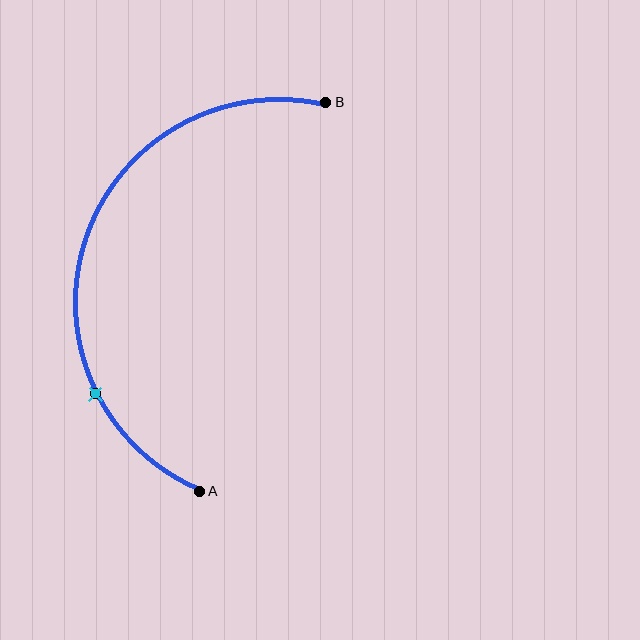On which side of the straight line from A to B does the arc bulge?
The arc bulges to the left of the straight line connecting A and B.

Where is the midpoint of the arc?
The arc midpoint is the point on the curve farthest from the straight line joining A and B. It sits to the left of that line.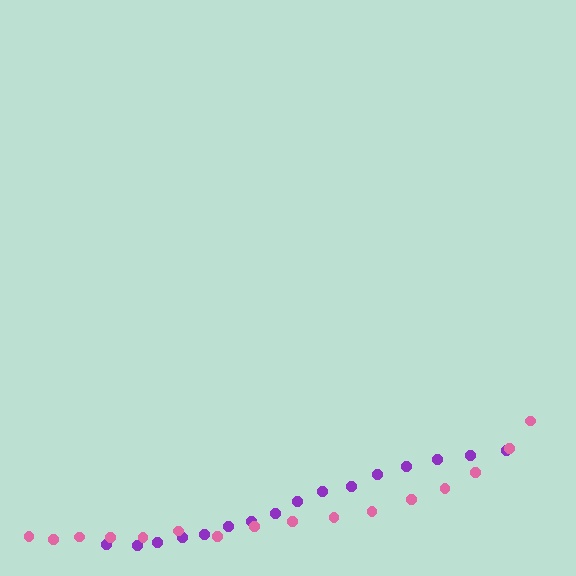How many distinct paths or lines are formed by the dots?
There are 2 distinct paths.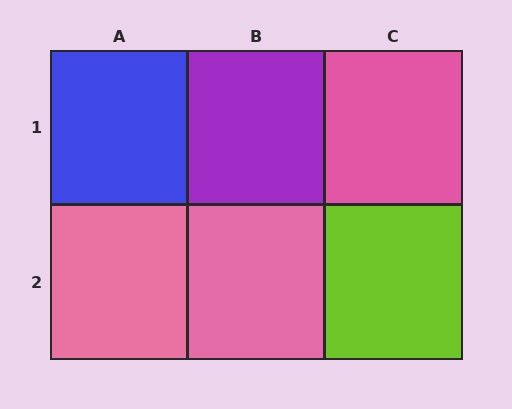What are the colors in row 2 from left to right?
Pink, pink, lime.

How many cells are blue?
1 cell is blue.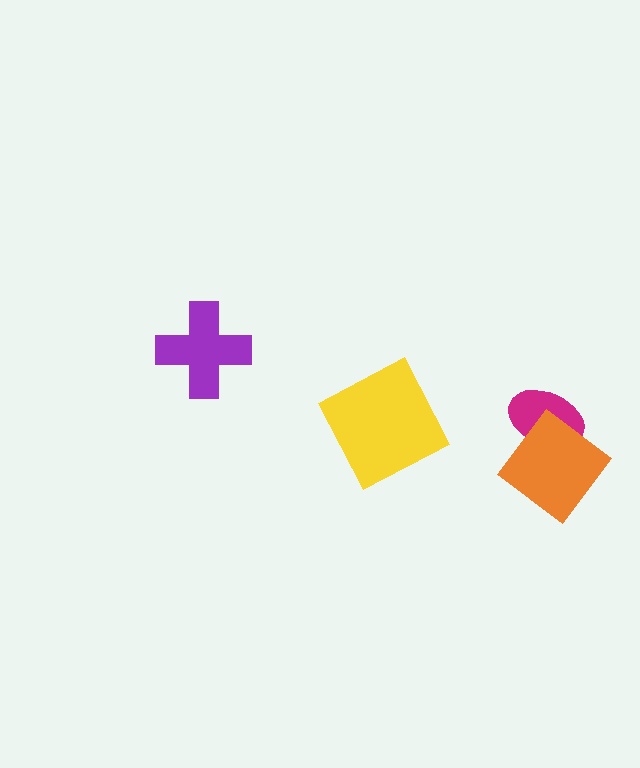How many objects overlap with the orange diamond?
1 object overlaps with the orange diamond.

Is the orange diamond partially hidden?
No, no other shape covers it.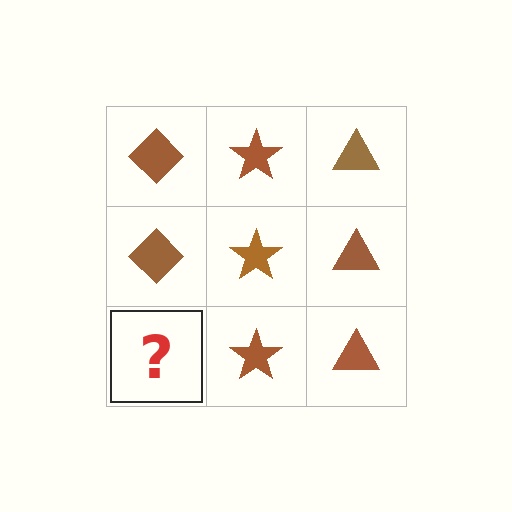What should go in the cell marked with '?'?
The missing cell should contain a brown diamond.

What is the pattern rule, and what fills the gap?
The rule is that each column has a consistent shape. The gap should be filled with a brown diamond.